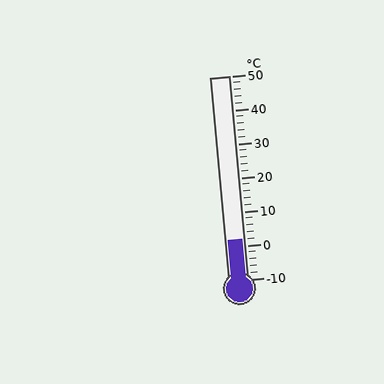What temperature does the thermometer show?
The thermometer shows approximately 2°C.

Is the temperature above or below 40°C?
The temperature is below 40°C.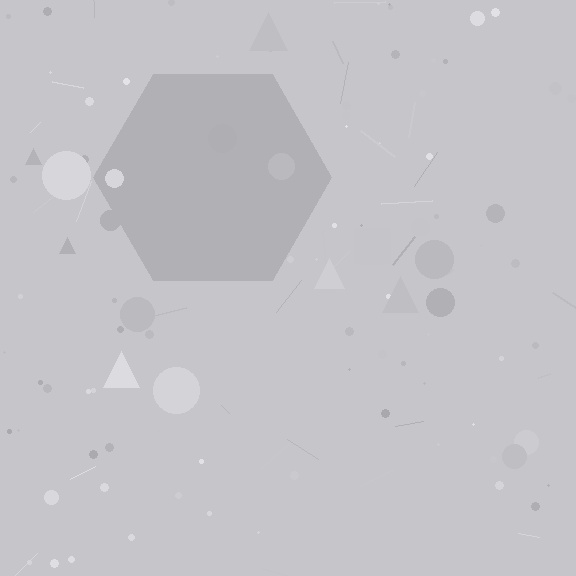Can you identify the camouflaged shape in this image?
The camouflaged shape is a hexagon.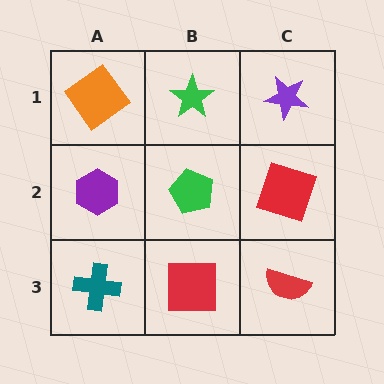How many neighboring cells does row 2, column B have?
4.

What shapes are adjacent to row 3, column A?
A purple hexagon (row 2, column A), a red square (row 3, column B).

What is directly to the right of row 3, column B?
A red semicircle.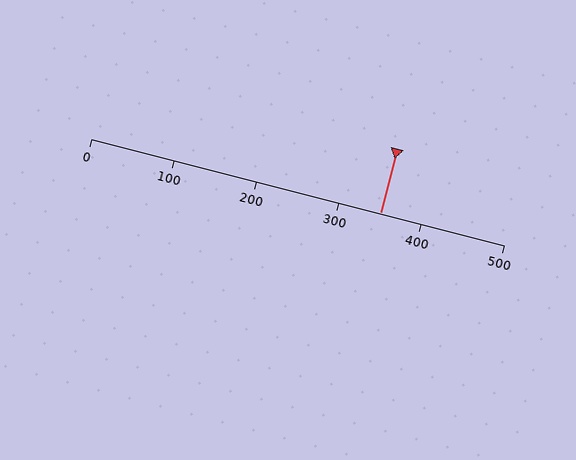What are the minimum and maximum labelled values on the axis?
The axis runs from 0 to 500.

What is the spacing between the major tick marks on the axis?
The major ticks are spaced 100 apart.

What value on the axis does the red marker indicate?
The marker indicates approximately 350.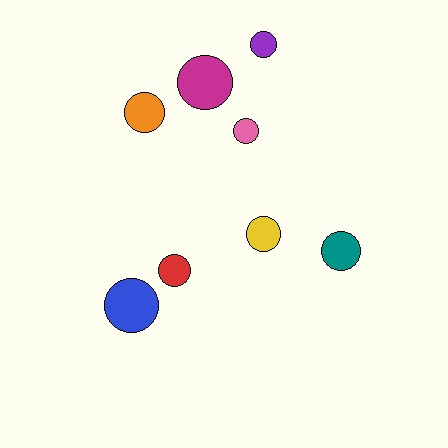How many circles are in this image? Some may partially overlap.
There are 8 circles.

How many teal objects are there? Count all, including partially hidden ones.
There is 1 teal object.